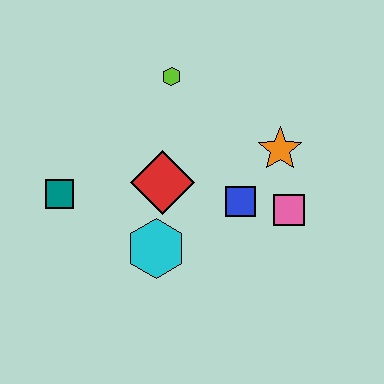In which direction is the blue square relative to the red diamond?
The blue square is to the right of the red diamond.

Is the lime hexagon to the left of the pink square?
Yes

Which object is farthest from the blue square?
The teal square is farthest from the blue square.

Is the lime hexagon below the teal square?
No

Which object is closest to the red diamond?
The cyan hexagon is closest to the red diamond.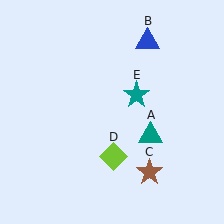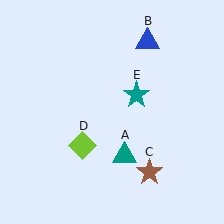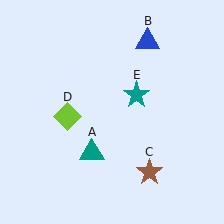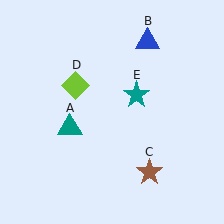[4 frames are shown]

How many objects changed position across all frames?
2 objects changed position: teal triangle (object A), lime diamond (object D).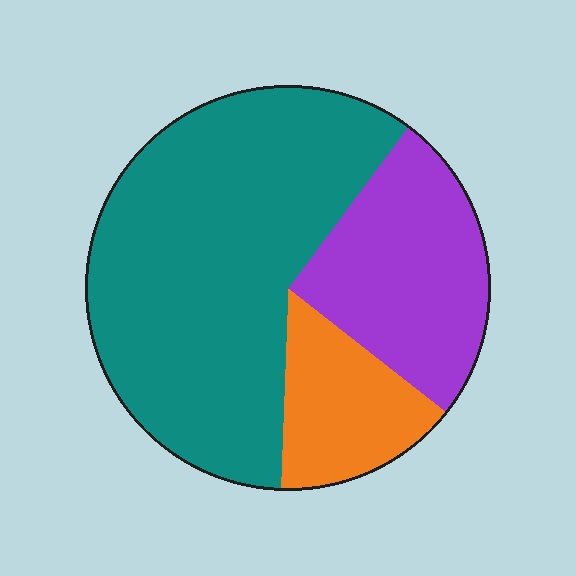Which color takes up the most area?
Teal, at roughly 60%.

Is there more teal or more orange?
Teal.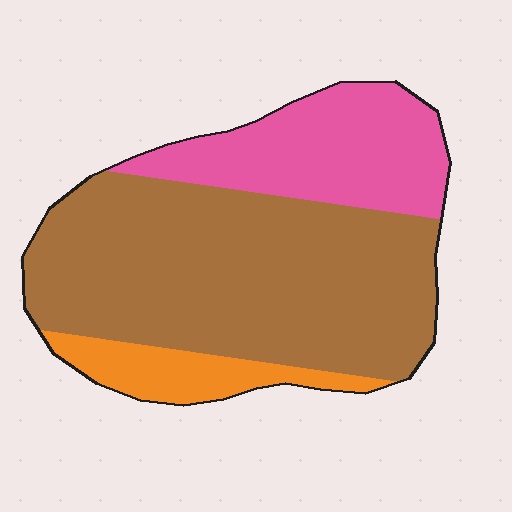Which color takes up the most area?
Brown, at roughly 65%.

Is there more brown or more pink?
Brown.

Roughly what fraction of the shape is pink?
Pink takes up about one quarter (1/4) of the shape.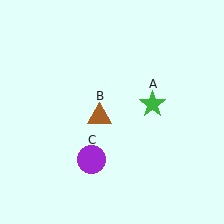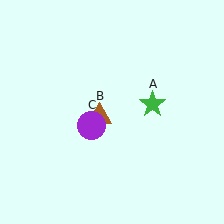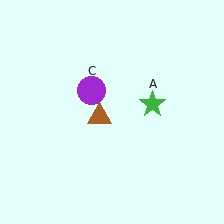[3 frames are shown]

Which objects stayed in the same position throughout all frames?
Green star (object A) and brown triangle (object B) remained stationary.